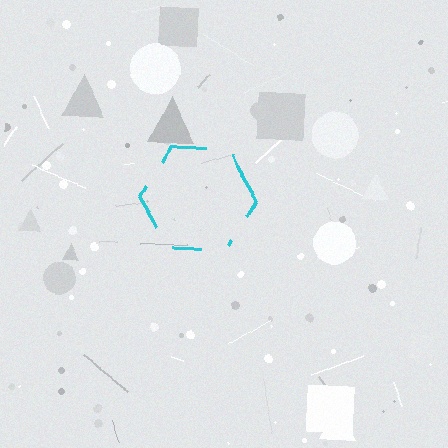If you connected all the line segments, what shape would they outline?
They would outline a hexagon.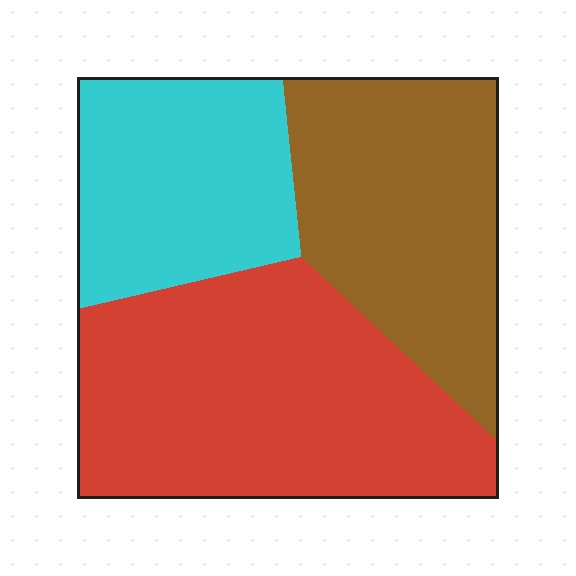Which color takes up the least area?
Cyan, at roughly 25%.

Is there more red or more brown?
Red.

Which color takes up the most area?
Red, at roughly 45%.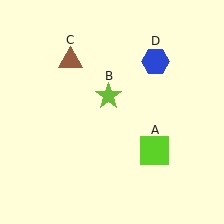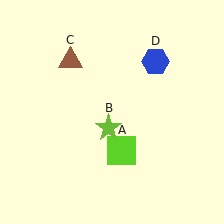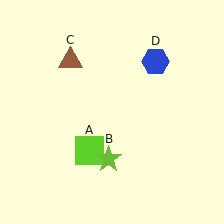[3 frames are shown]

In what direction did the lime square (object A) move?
The lime square (object A) moved left.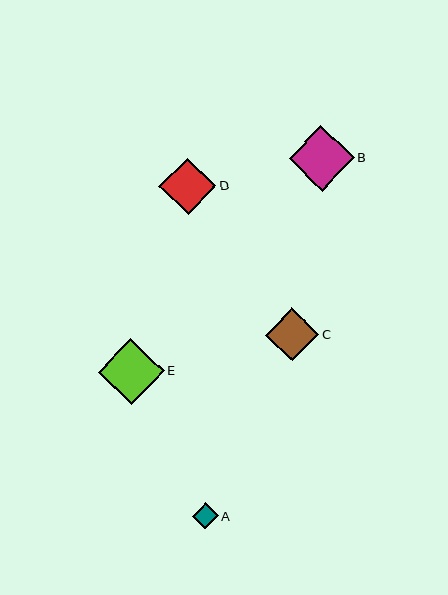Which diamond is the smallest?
Diamond A is the smallest with a size of approximately 26 pixels.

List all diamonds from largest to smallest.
From largest to smallest: E, B, D, C, A.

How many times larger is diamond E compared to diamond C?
Diamond E is approximately 1.2 times the size of diamond C.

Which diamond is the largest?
Diamond E is the largest with a size of approximately 66 pixels.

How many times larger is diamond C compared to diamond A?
Diamond C is approximately 2.0 times the size of diamond A.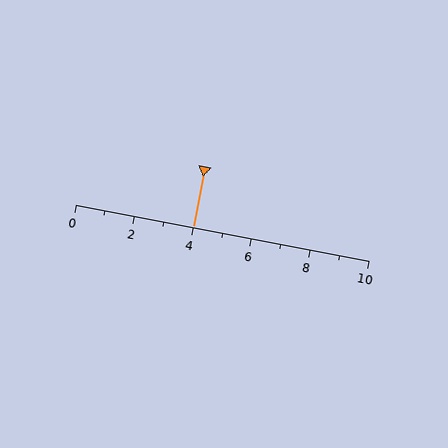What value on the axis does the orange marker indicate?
The marker indicates approximately 4.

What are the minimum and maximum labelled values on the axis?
The axis runs from 0 to 10.